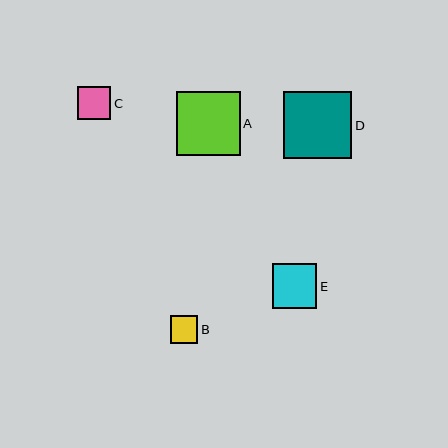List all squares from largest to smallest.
From largest to smallest: D, A, E, C, B.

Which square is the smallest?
Square B is the smallest with a size of approximately 27 pixels.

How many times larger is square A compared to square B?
Square A is approximately 2.3 times the size of square B.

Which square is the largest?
Square D is the largest with a size of approximately 68 pixels.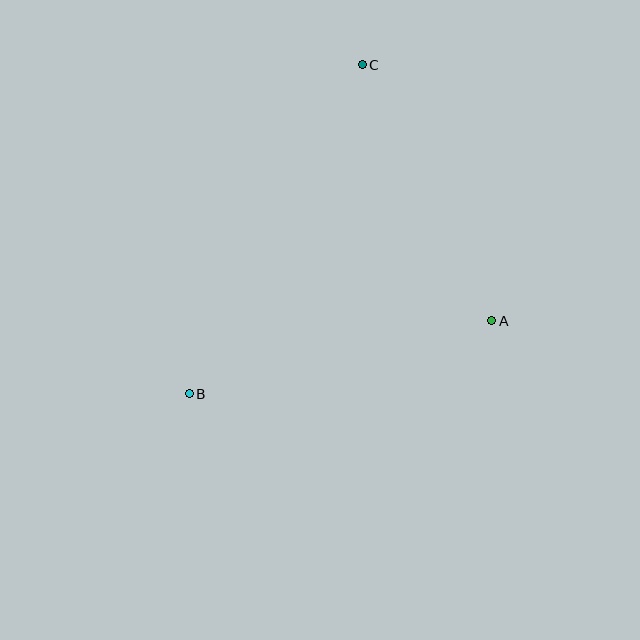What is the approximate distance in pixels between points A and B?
The distance between A and B is approximately 311 pixels.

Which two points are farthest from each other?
Points B and C are farthest from each other.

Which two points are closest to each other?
Points A and C are closest to each other.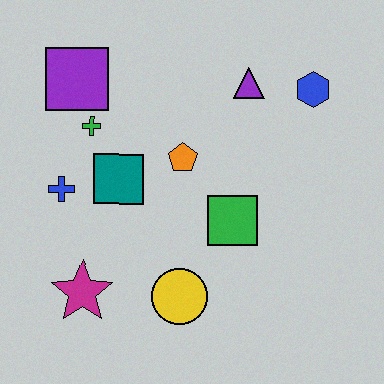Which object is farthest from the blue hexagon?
The magenta star is farthest from the blue hexagon.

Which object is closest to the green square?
The orange pentagon is closest to the green square.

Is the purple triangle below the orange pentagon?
No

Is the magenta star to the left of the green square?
Yes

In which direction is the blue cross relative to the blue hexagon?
The blue cross is to the left of the blue hexagon.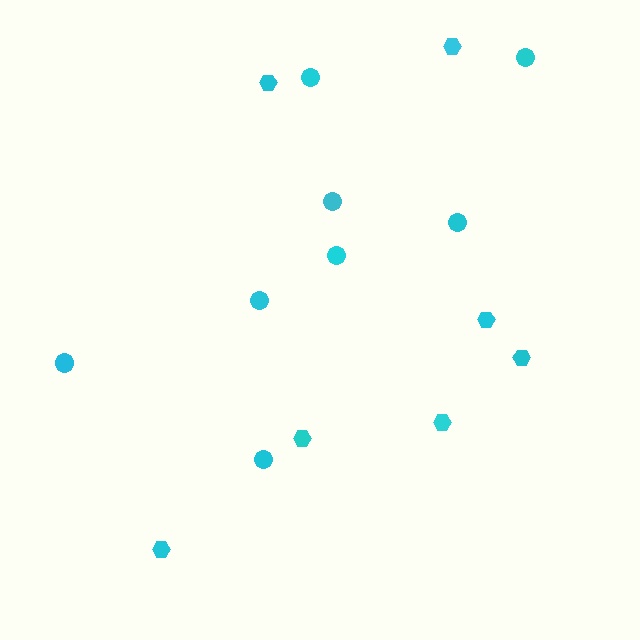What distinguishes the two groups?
There are 2 groups: one group of hexagons (7) and one group of circles (8).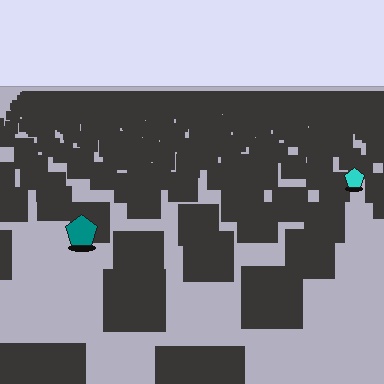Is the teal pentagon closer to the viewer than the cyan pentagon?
Yes. The teal pentagon is closer — you can tell from the texture gradient: the ground texture is coarser near it.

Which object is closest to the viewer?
The teal pentagon is closest. The texture marks near it are larger and more spread out.